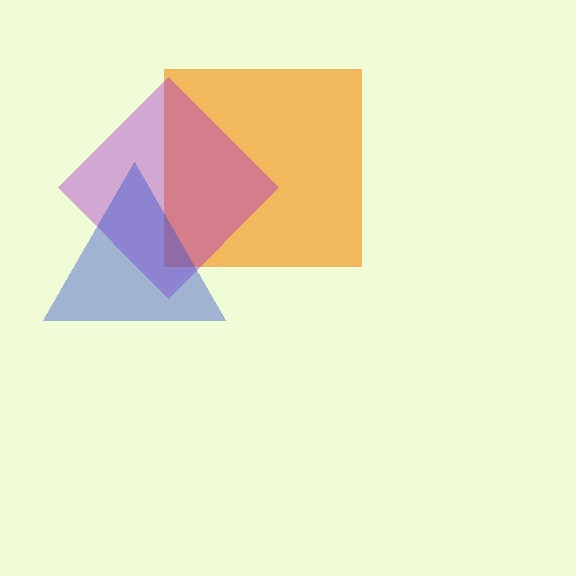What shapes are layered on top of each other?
The layered shapes are: an orange square, a purple diamond, a blue triangle.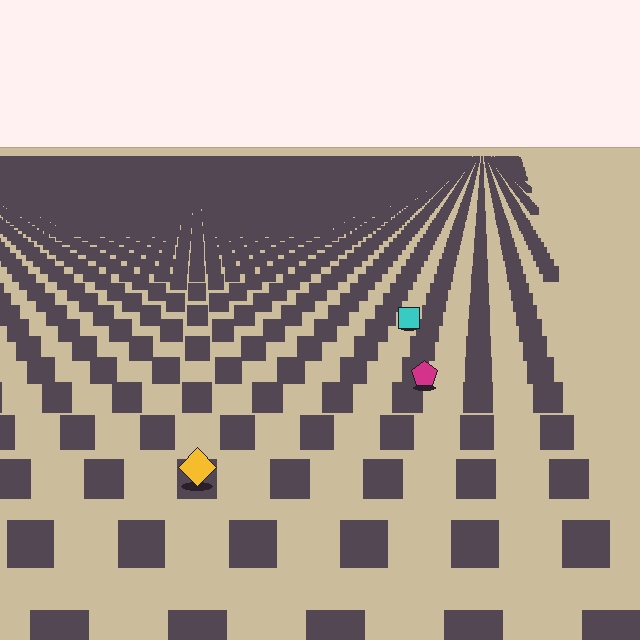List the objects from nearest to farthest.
From nearest to farthest: the yellow diamond, the magenta pentagon, the cyan square.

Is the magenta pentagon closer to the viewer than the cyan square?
Yes. The magenta pentagon is closer — you can tell from the texture gradient: the ground texture is coarser near it.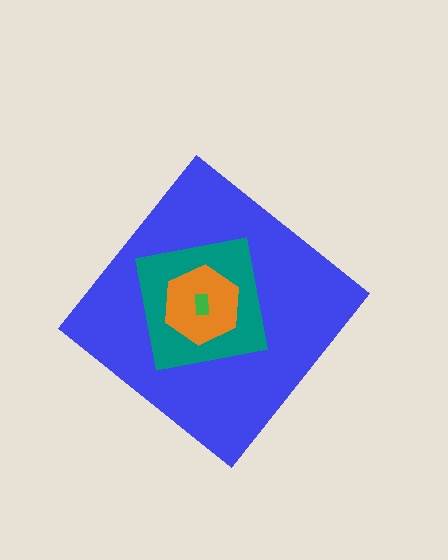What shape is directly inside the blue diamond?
The teal square.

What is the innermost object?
The green rectangle.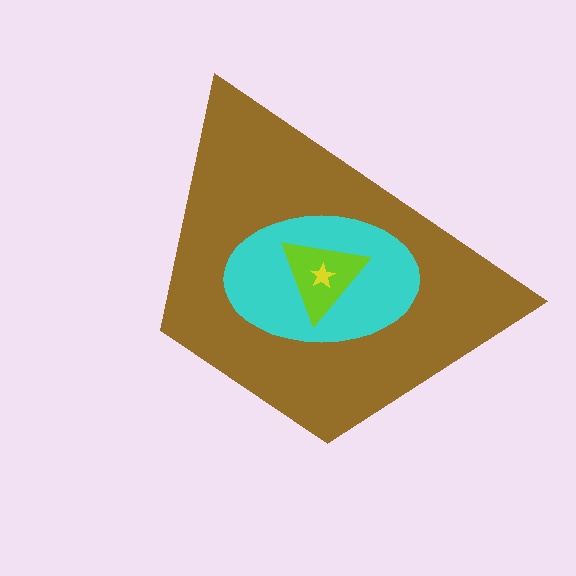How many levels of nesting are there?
4.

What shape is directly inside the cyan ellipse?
The lime triangle.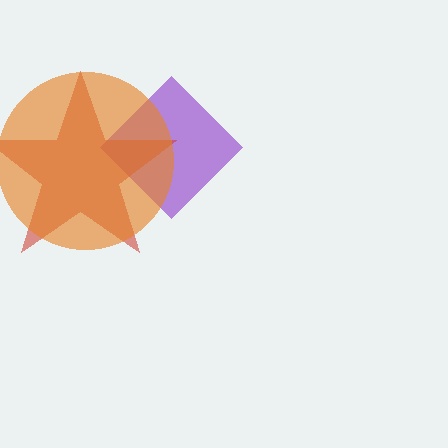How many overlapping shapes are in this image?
There are 3 overlapping shapes in the image.